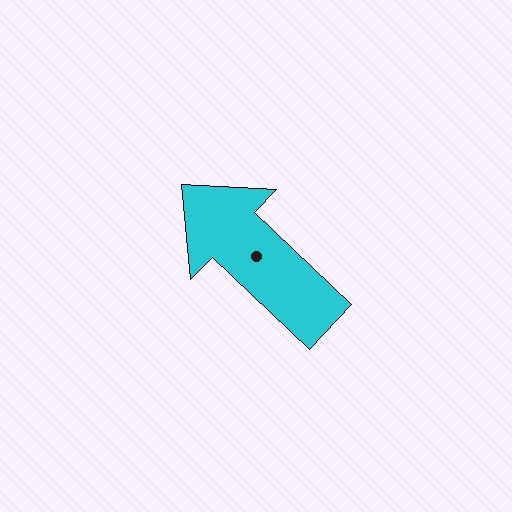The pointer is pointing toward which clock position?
Roughly 10 o'clock.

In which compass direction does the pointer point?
Northwest.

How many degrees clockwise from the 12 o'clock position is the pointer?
Approximately 314 degrees.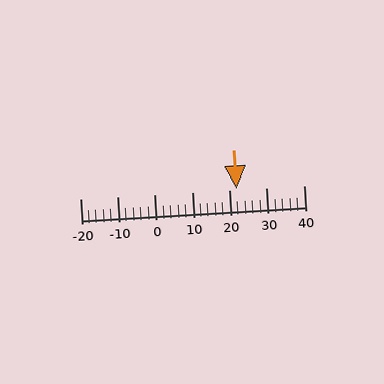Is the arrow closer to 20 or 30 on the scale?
The arrow is closer to 20.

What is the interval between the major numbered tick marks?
The major tick marks are spaced 10 units apart.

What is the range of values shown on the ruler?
The ruler shows values from -20 to 40.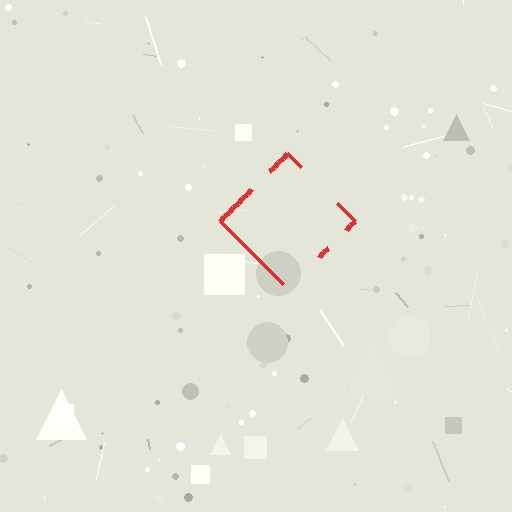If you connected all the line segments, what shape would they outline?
They would outline a diamond.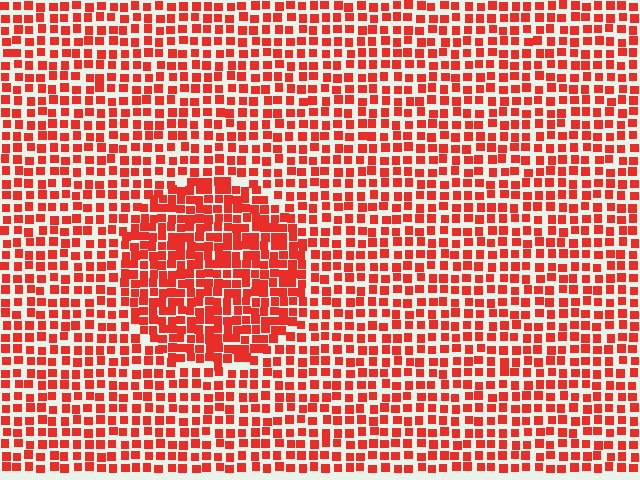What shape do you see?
I see a circle.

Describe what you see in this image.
The image contains small red elements arranged at two different densities. A circle-shaped region is visible where the elements are more densely packed than the surrounding area.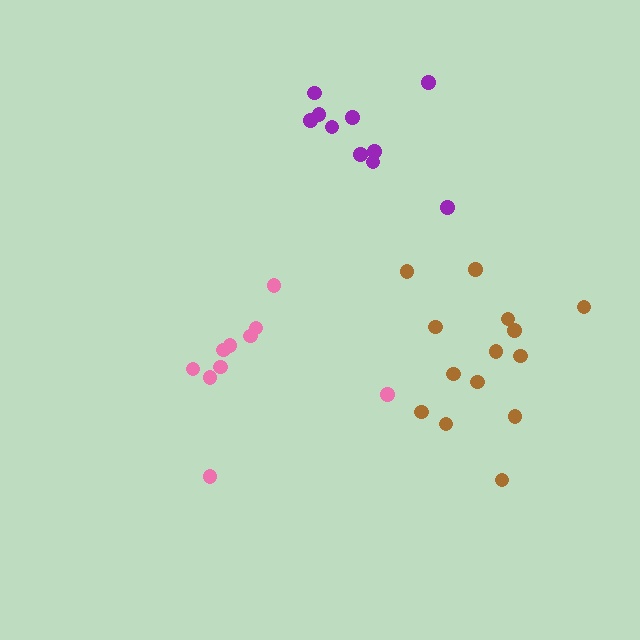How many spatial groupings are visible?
There are 3 spatial groupings.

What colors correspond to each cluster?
The clusters are colored: purple, pink, brown.